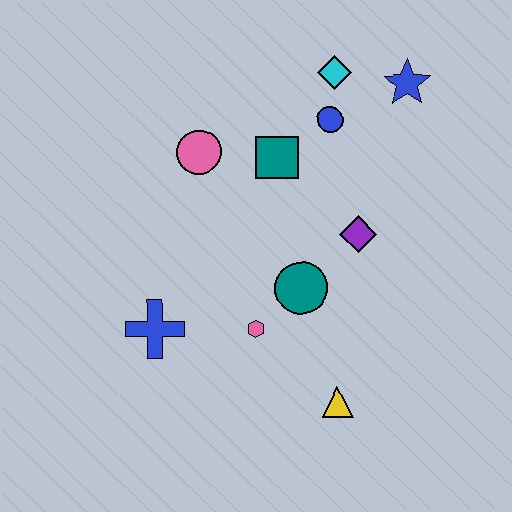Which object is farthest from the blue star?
The blue cross is farthest from the blue star.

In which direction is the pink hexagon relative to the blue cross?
The pink hexagon is to the right of the blue cross.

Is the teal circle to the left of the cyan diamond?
Yes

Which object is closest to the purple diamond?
The teal circle is closest to the purple diamond.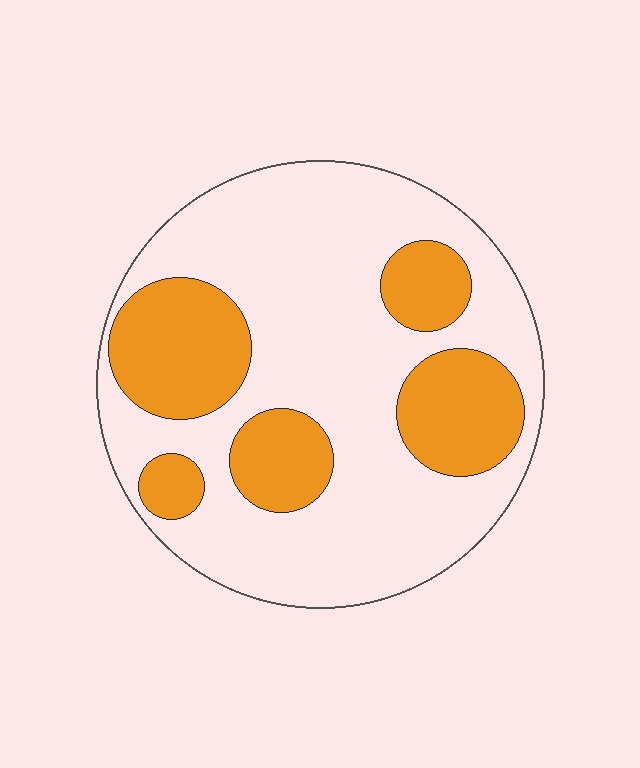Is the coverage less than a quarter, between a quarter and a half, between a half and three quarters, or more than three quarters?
Between a quarter and a half.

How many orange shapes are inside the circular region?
5.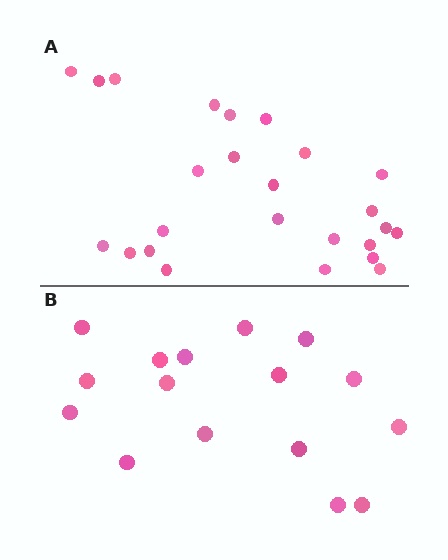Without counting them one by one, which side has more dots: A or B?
Region A (the top region) has more dots.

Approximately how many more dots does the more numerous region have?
Region A has roughly 8 or so more dots than region B.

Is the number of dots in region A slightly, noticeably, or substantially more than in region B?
Region A has substantially more. The ratio is roughly 1.6 to 1.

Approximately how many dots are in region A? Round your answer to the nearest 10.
About 20 dots. (The exact count is 25, which rounds to 20.)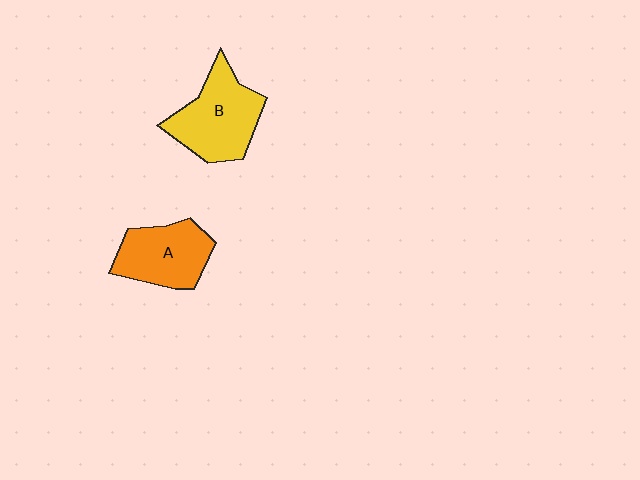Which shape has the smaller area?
Shape A (orange).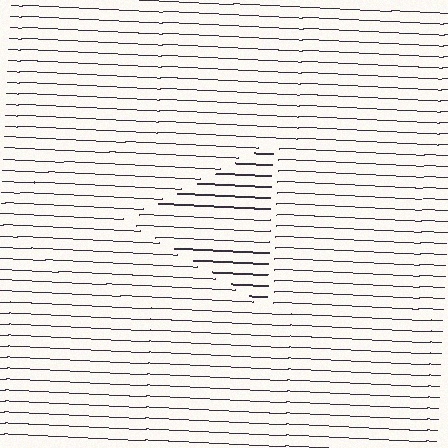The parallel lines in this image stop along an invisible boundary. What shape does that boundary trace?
An illusory triangle. The interior of the shape contains the same grating, shifted by half a period — the contour is defined by the phase discontinuity where line-ends from the inner and outer gratings abut.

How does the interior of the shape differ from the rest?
The interior of the shape contains the same grating, shifted by half a period — the contour is defined by the phase discontinuity where line-ends from the inner and outer gratings abut.